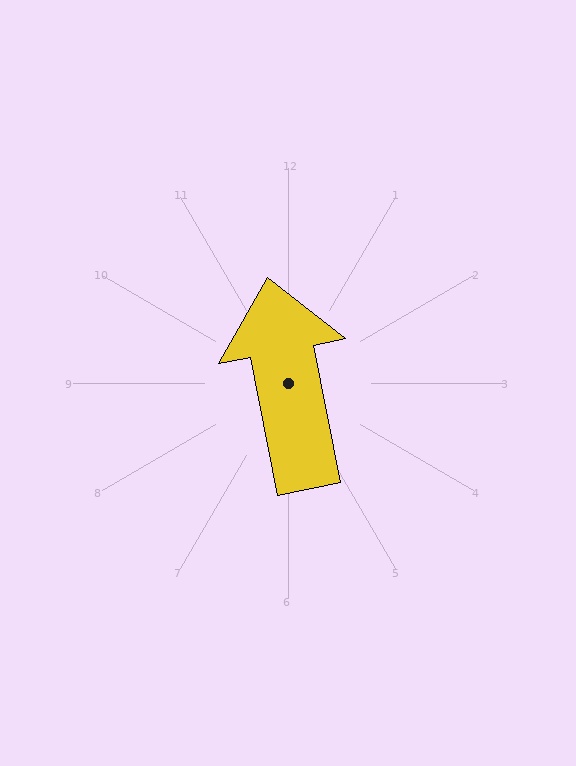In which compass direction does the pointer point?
North.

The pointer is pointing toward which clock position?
Roughly 12 o'clock.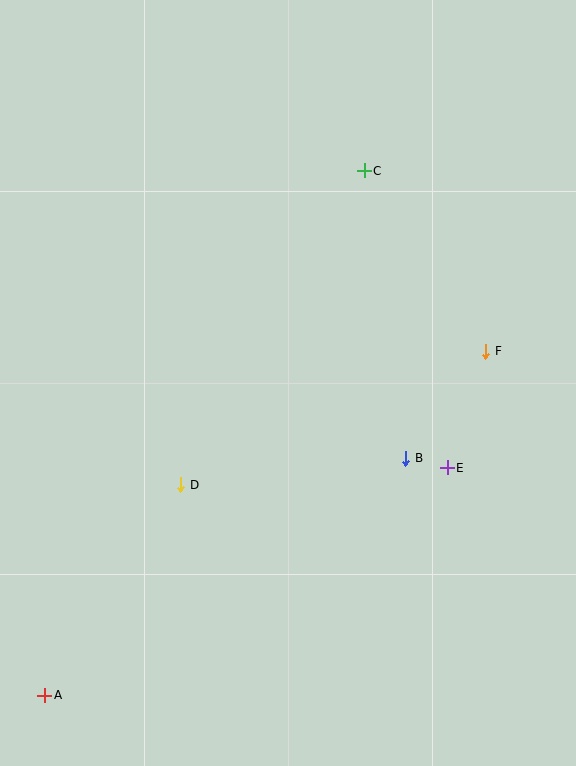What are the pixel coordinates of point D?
Point D is at (181, 485).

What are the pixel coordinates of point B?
Point B is at (406, 458).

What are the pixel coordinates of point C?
Point C is at (364, 171).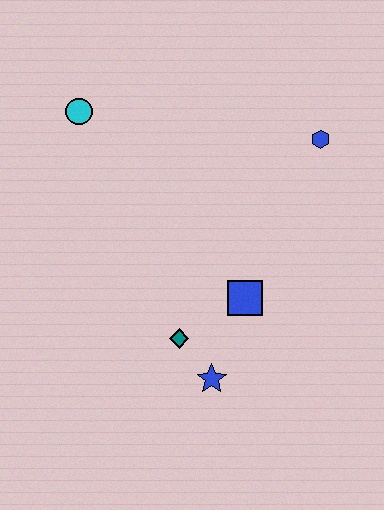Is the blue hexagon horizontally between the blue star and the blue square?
No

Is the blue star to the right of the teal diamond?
Yes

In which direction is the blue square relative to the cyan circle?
The blue square is below the cyan circle.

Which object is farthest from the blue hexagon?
The blue star is farthest from the blue hexagon.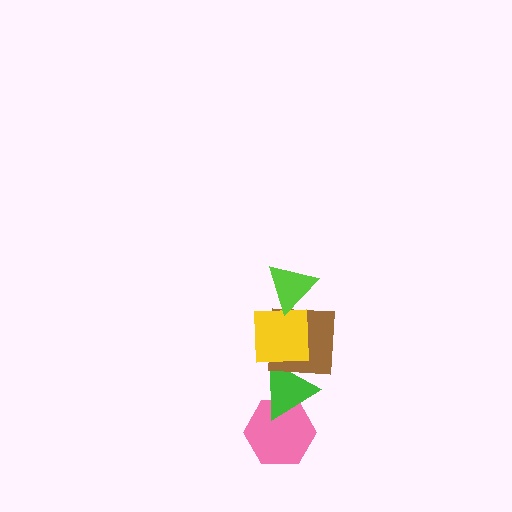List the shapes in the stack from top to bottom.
From top to bottom: the lime triangle, the yellow square, the brown square, the green triangle, the pink hexagon.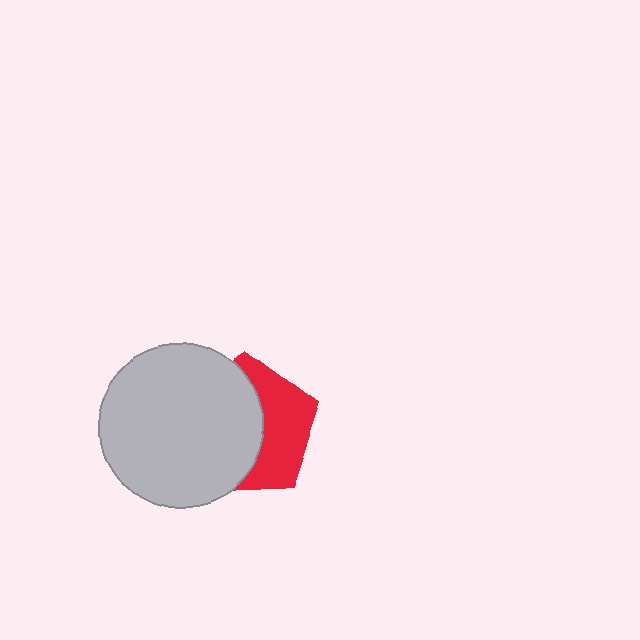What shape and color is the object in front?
The object in front is a light gray circle.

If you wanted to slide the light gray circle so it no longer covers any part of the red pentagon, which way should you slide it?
Slide it left — that is the most direct way to separate the two shapes.